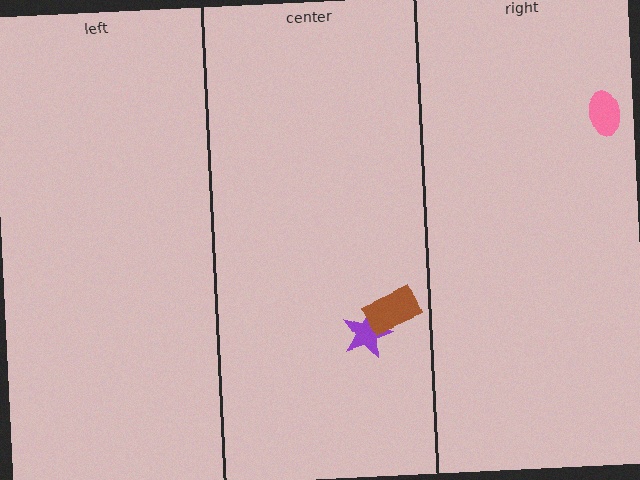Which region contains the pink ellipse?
The right region.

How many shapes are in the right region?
1.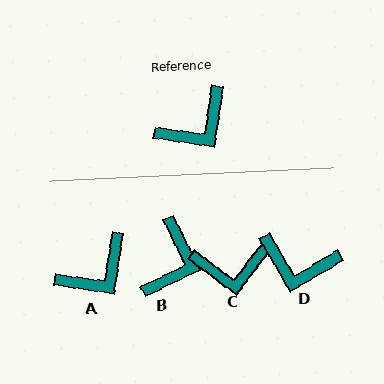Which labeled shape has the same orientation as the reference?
A.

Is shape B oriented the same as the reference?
No, it is off by about 34 degrees.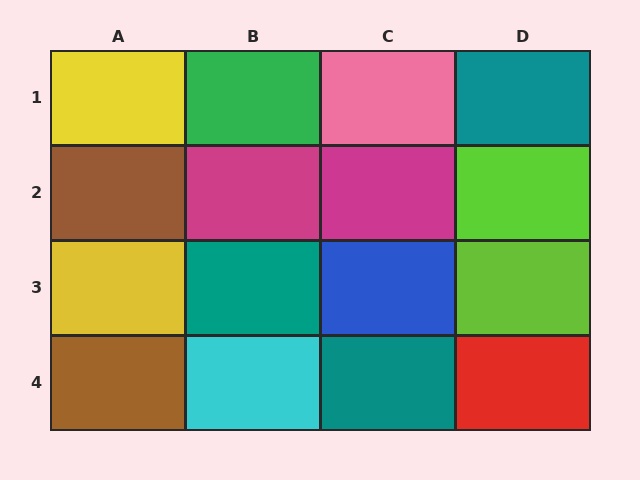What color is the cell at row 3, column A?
Yellow.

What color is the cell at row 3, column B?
Teal.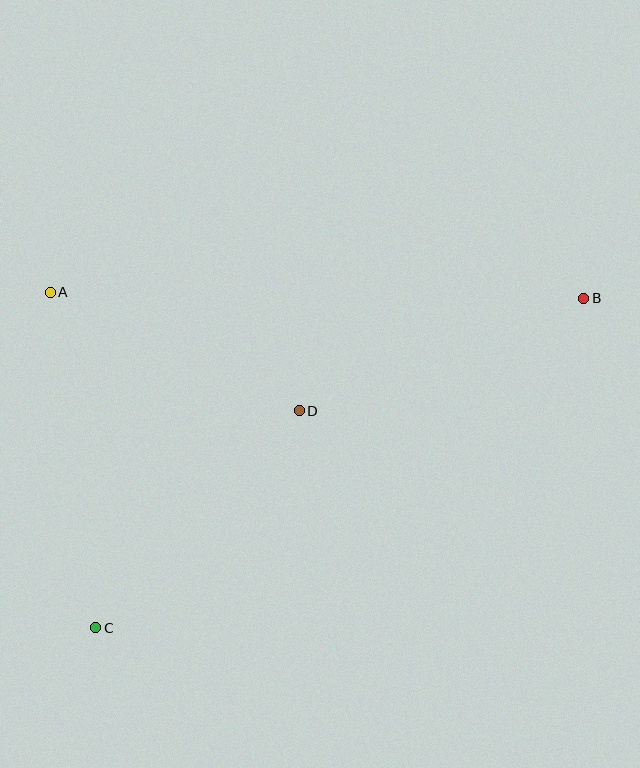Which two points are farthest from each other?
Points B and C are farthest from each other.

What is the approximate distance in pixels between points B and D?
The distance between B and D is approximately 306 pixels.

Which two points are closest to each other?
Points A and D are closest to each other.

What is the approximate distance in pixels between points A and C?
The distance between A and C is approximately 339 pixels.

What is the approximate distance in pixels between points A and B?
The distance between A and B is approximately 534 pixels.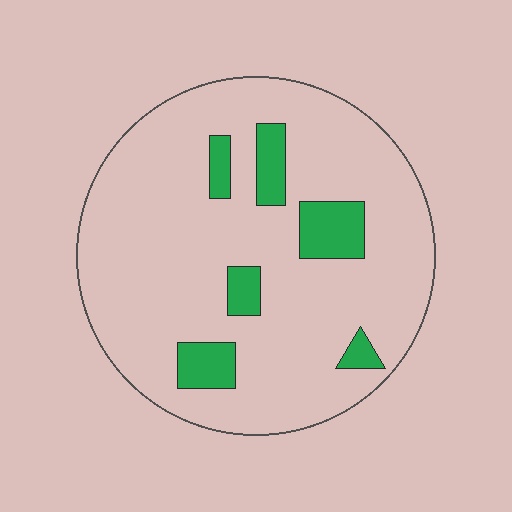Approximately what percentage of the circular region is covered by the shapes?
Approximately 15%.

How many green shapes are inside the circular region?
6.